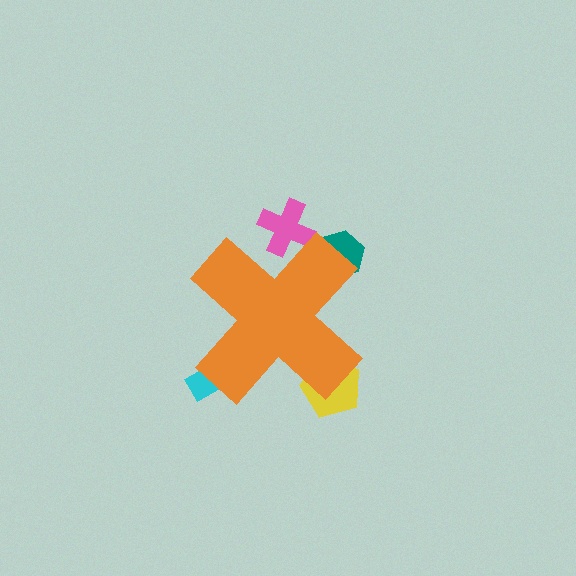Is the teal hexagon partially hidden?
Yes, the teal hexagon is partially hidden behind the orange cross.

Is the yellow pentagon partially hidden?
Yes, the yellow pentagon is partially hidden behind the orange cross.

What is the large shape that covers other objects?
An orange cross.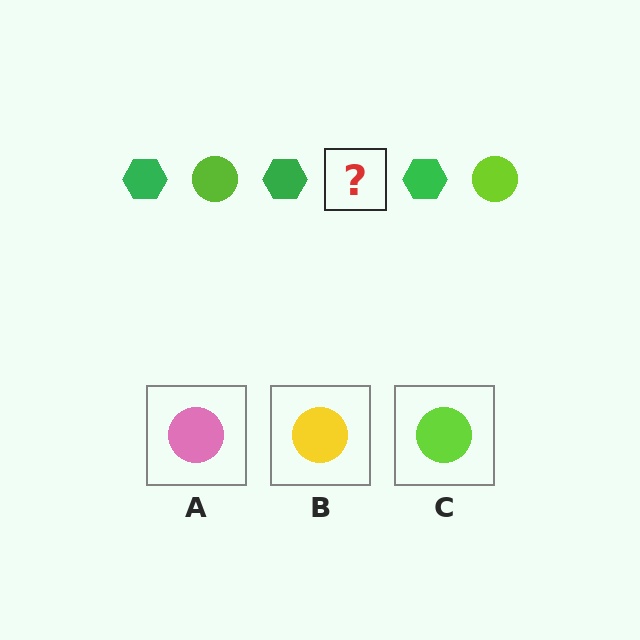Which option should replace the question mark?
Option C.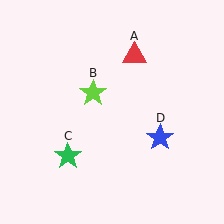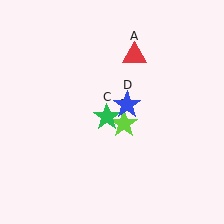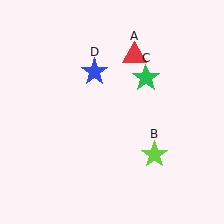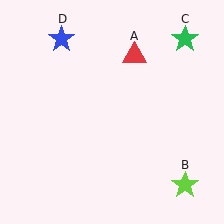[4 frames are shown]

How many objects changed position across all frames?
3 objects changed position: lime star (object B), green star (object C), blue star (object D).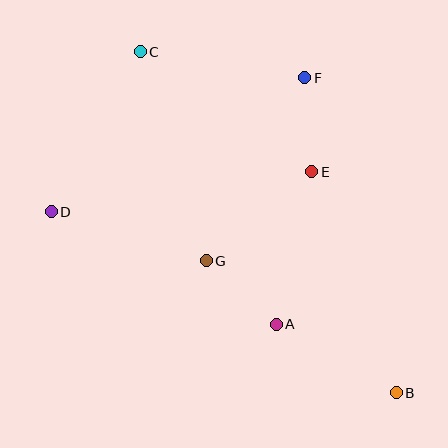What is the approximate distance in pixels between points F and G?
The distance between F and G is approximately 208 pixels.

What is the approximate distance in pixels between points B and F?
The distance between B and F is approximately 328 pixels.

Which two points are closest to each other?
Points E and F are closest to each other.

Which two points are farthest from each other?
Points B and C are farthest from each other.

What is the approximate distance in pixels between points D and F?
The distance between D and F is approximately 287 pixels.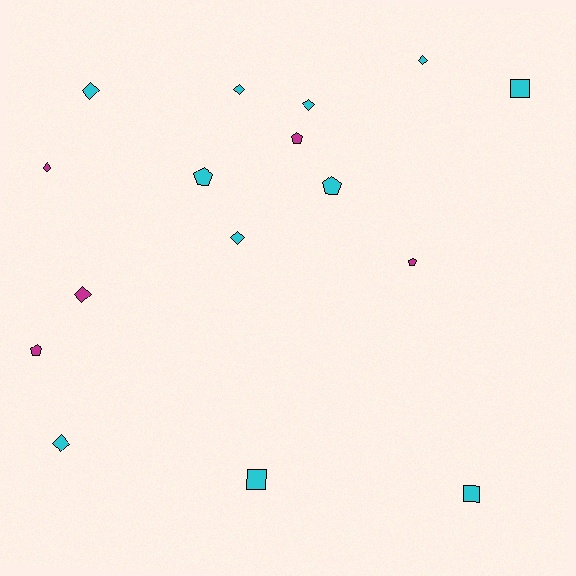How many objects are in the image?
There are 16 objects.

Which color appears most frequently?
Cyan, with 11 objects.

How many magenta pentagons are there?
There are 3 magenta pentagons.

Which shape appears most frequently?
Diamond, with 8 objects.